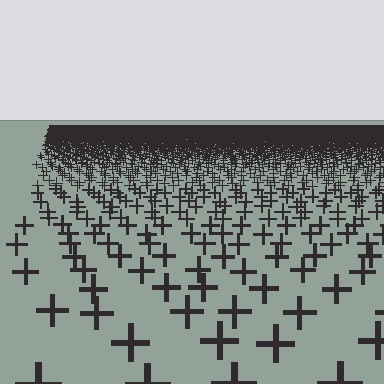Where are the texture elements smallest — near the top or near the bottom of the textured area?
Near the top.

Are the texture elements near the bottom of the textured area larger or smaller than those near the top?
Larger. Near the bottom, elements are closer to the viewer and appear at a bigger on-screen size.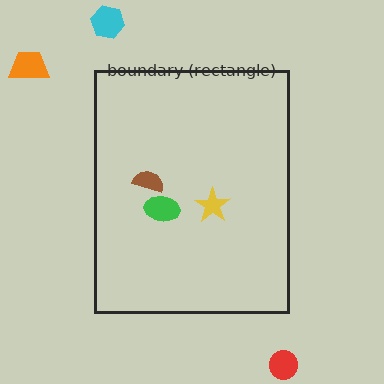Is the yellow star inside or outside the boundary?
Inside.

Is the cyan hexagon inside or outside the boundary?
Outside.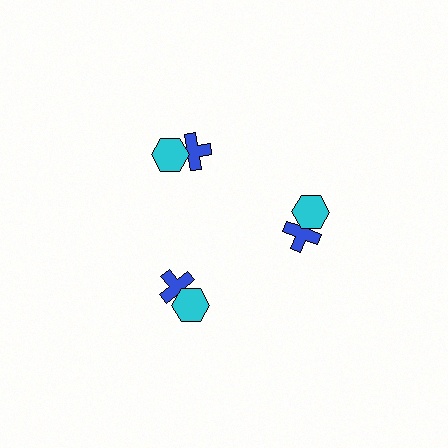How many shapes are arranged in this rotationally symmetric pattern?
There are 6 shapes, arranged in 3 groups of 2.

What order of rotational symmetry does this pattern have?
This pattern has 3-fold rotational symmetry.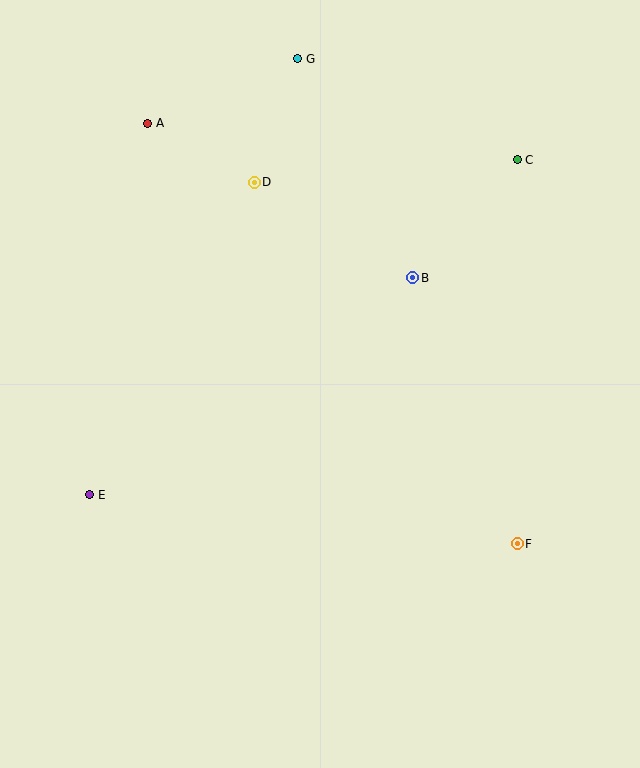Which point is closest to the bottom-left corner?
Point E is closest to the bottom-left corner.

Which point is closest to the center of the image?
Point B at (413, 278) is closest to the center.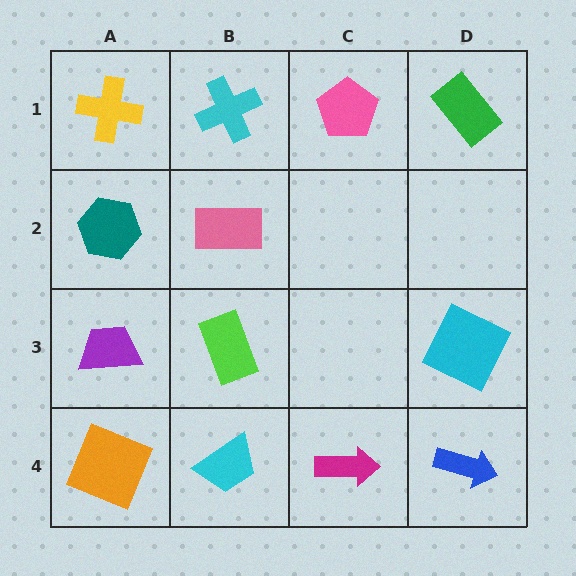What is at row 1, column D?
A green rectangle.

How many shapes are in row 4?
4 shapes.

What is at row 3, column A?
A purple trapezoid.